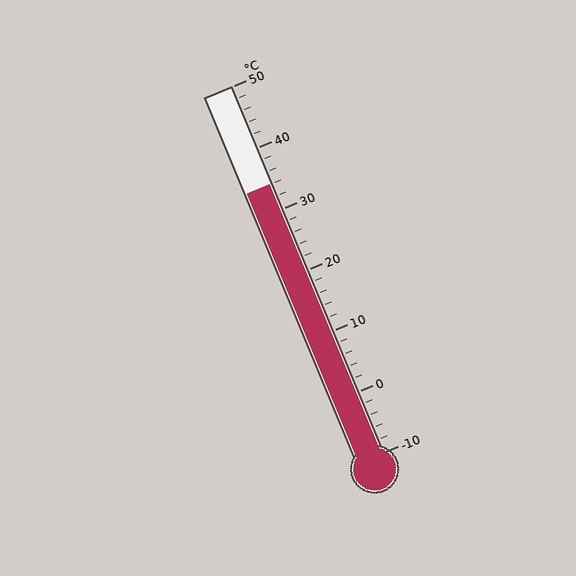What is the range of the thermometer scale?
The thermometer scale ranges from -10°C to 50°C.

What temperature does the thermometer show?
The thermometer shows approximately 34°C.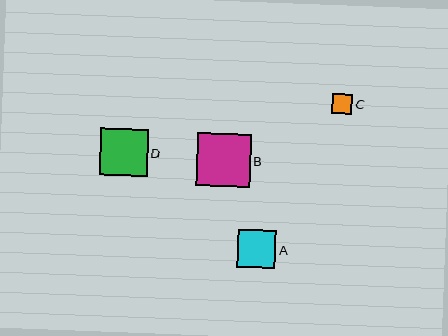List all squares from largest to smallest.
From largest to smallest: B, D, A, C.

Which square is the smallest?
Square C is the smallest with a size of approximately 20 pixels.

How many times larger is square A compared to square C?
Square A is approximately 1.9 times the size of square C.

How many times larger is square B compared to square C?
Square B is approximately 2.6 times the size of square C.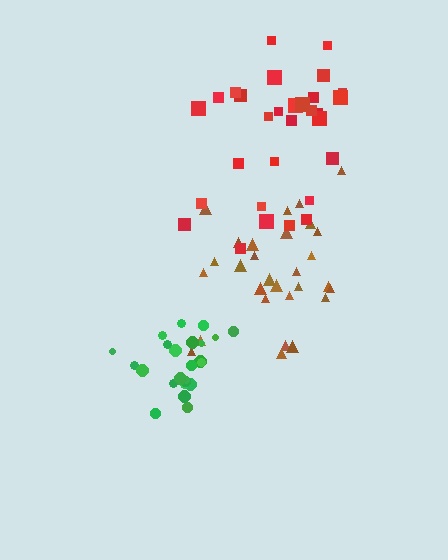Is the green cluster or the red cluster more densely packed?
Green.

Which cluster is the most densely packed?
Green.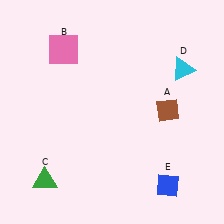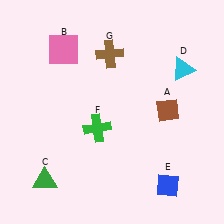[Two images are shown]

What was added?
A green cross (F), a brown cross (G) were added in Image 2.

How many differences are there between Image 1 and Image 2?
There are 2 differences between the two images.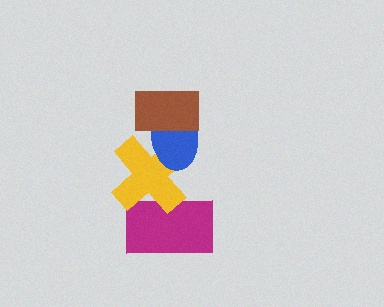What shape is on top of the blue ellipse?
The brown rectangle is on top of the blue ellipse.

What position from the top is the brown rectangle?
The brown rectangle is 1st from the top.